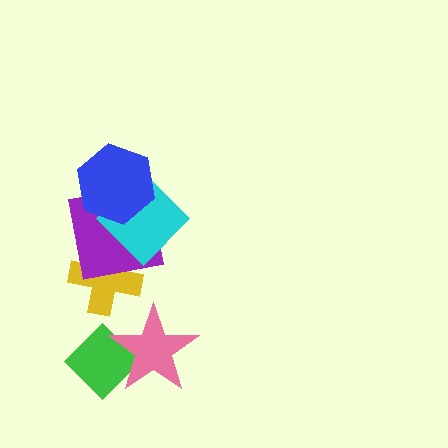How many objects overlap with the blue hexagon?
2 objects overlap with the blue hexagon.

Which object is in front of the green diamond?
The pink star is in front of the green diamond.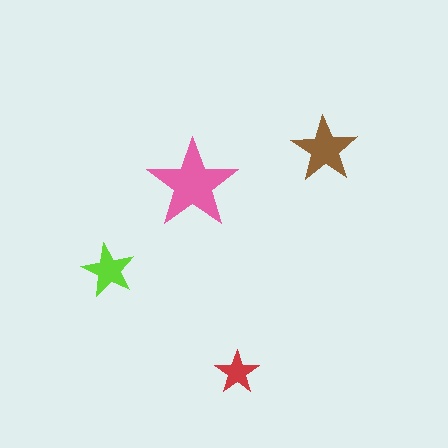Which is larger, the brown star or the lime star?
The brown one.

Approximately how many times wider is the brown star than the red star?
About 1.5 times wider.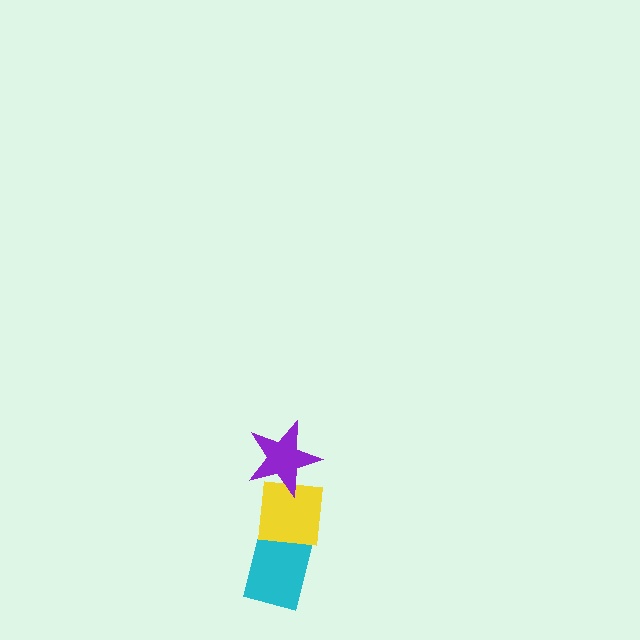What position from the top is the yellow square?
The yellow square is 2nd from the top.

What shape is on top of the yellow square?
The purple star is on top of the yellow square.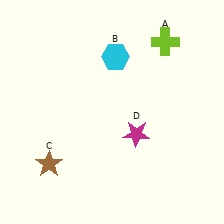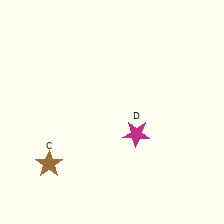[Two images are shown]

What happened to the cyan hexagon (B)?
The cyan hexagon (B) was removed in Image 2. It was in the top-right area of Image 1.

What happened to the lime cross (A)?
The lime cross (A) was removed in Image 2. It was in the top-right area of Image 1.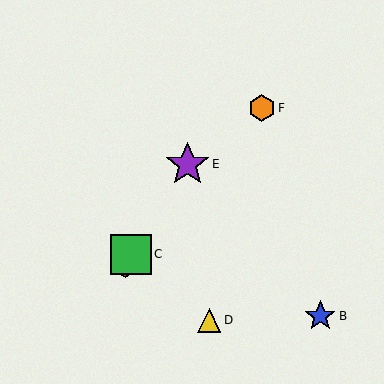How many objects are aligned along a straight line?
3 objects (A, C, E) are aligned along a straight line.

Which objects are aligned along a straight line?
Objects A, C, E are aligned along a straight line.